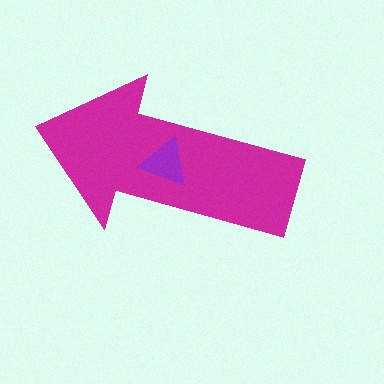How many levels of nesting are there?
2.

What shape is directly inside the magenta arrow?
The purple triangle.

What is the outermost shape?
The magenta arrow.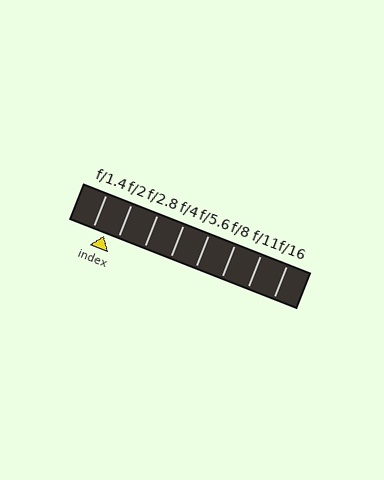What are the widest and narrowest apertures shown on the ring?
The widest aperture shown is f/1.4 and the narrowest is f/16.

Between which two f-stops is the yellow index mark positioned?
The index mark is between f/1.4 and f/2.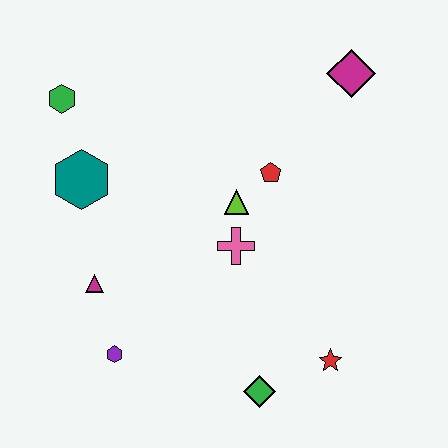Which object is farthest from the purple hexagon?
The magenta diamond is farthest from the purple hexagon.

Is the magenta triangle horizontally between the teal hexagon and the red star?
Yes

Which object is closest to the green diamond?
The red star is closest to the green diamond.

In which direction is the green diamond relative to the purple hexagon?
The green diamond is to the right of the purple hexagon.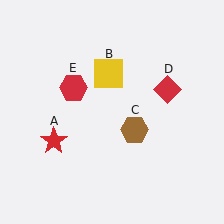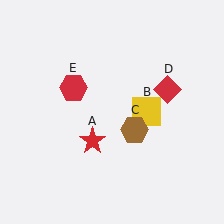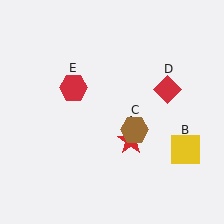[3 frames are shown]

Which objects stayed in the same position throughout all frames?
Brown hexagon (object C) and red diamond (object D) and red hexagon (object E) remained stationary.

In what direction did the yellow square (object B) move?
The yellow square (object B) moved down and to the right.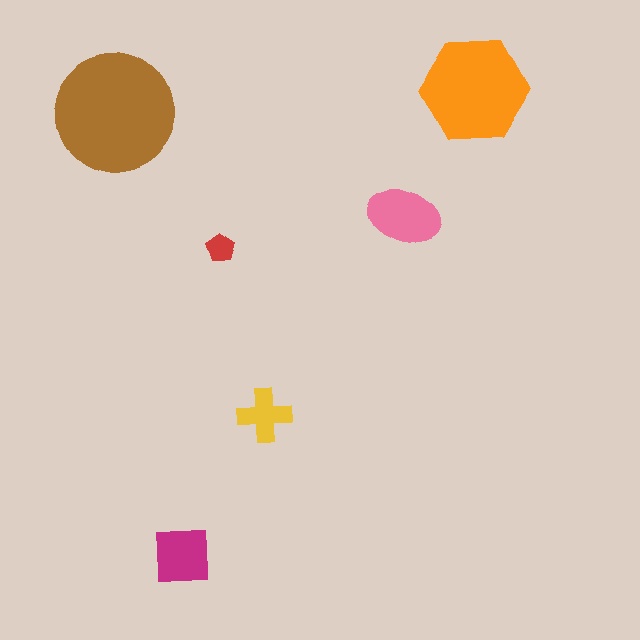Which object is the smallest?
The red pentagon.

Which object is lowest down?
The magenta square is bottommost.